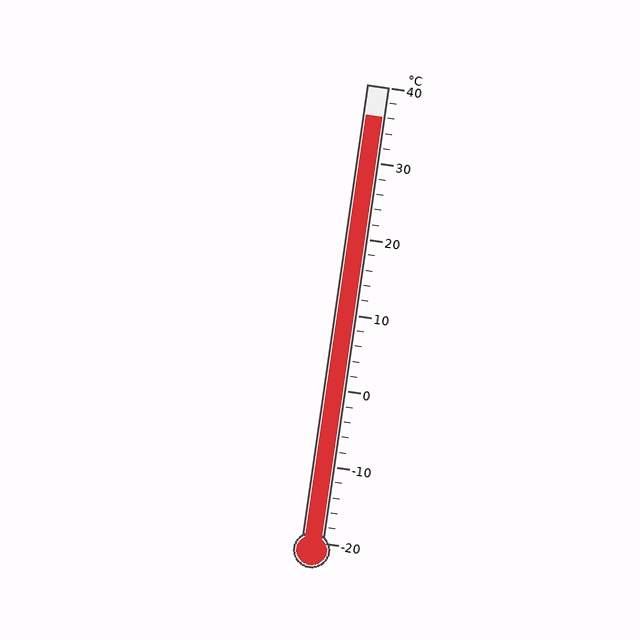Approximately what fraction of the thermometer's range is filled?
The thermometer is filled to approximately 95% of its range.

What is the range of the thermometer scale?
The thermometer scale ranges from -20°C to 40°C.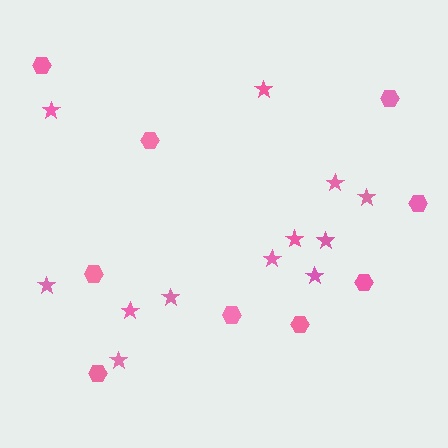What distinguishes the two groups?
There are 2 groups: one group of stars (12) and one group of hexagons (9).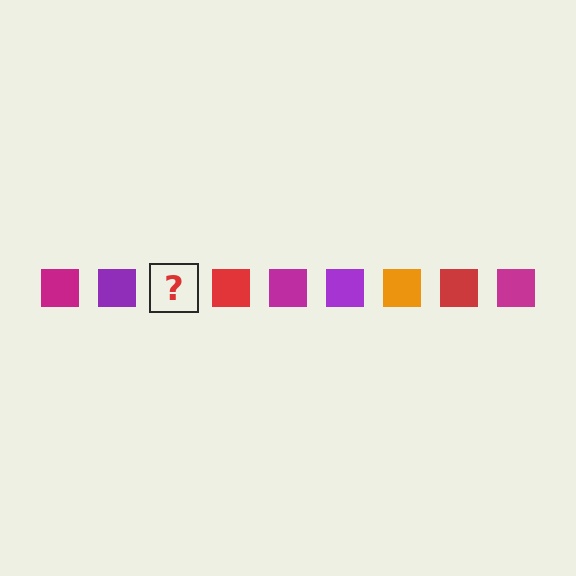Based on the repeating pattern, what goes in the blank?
The blank should be an orange square.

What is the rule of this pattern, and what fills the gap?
The rule is that the pattern cycles through magenta, purple, orange, red squares. The gap should be filled with an orange square.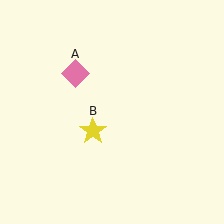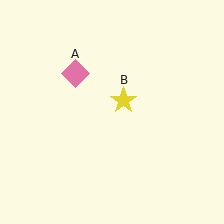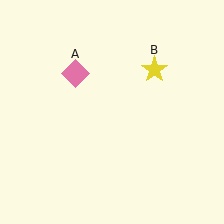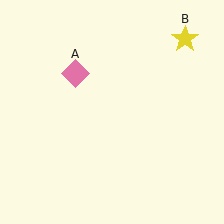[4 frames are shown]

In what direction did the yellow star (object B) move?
The yellow star (object B) moved up and to the right.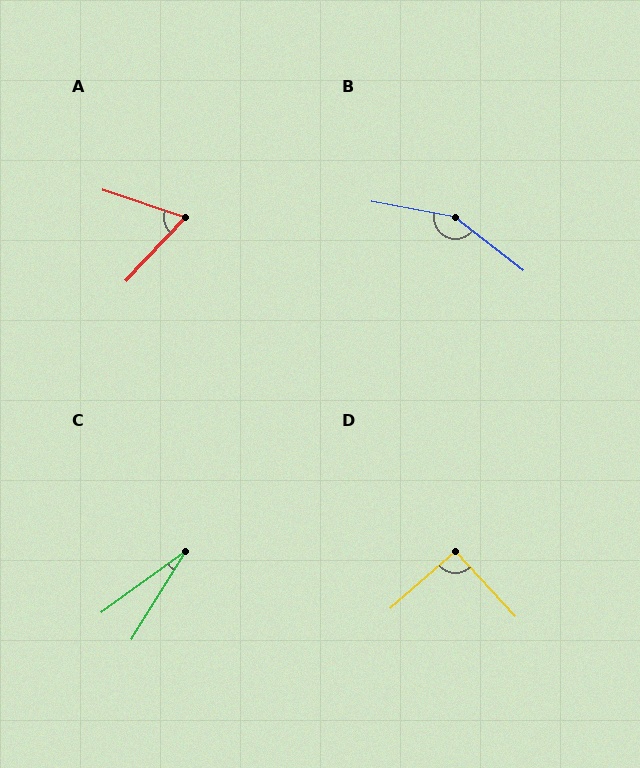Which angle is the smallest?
C, at approximately 22 degrees.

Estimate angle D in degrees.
Approximately 91 degrees.